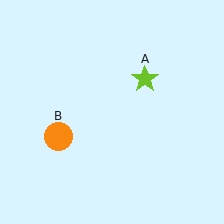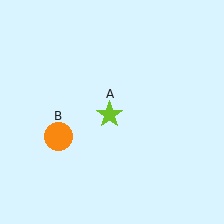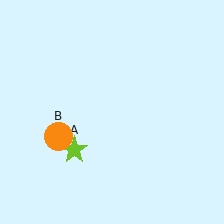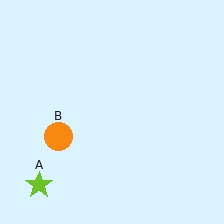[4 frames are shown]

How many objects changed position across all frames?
1 object changed position: lime star (object A).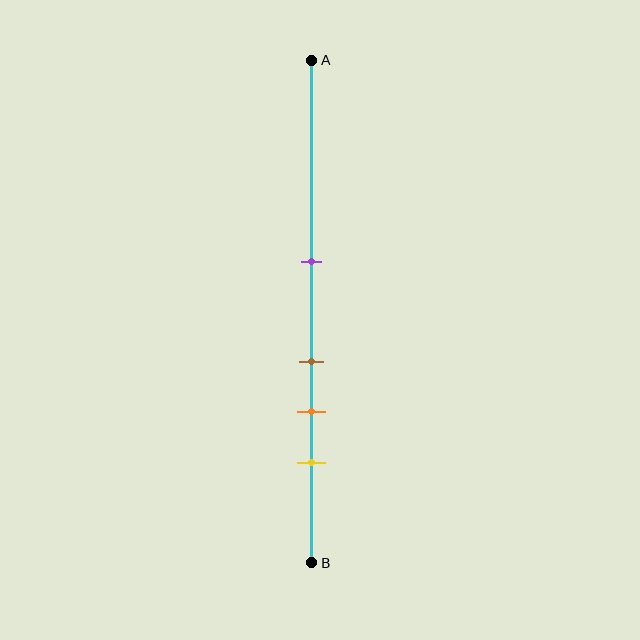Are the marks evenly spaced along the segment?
No, the marks are not evenly spaced.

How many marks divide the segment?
There are 4 marks dividing the segment.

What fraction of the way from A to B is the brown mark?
The brown mark is approximately 60% (0.6) of the way from A to B.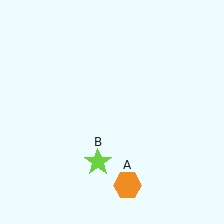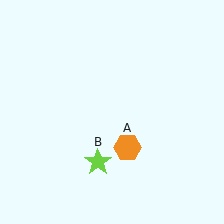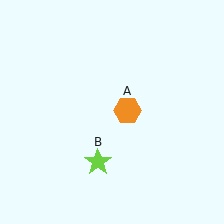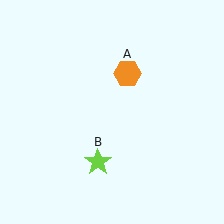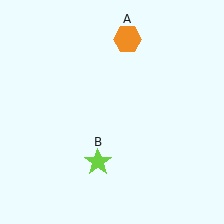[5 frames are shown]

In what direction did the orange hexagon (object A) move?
The orange hexagon (object A) moved up.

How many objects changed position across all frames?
1 object changed position: orange hexagon (object A).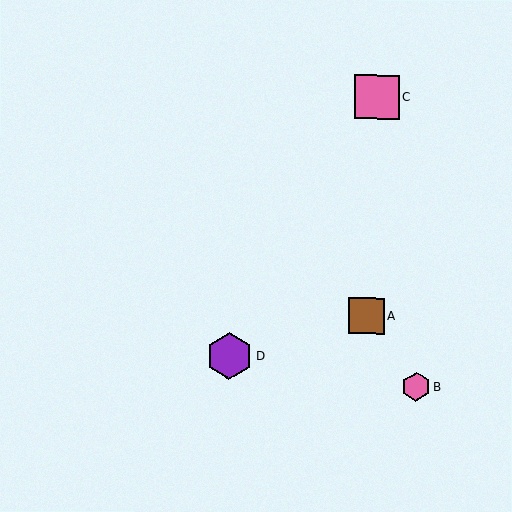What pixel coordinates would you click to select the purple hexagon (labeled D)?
Click at (229, 356) to select the purple hexagon D.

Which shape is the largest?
The purple hexagon (labeled D) is the largest.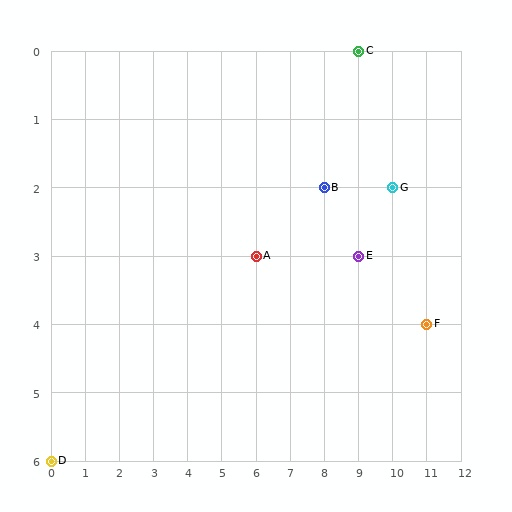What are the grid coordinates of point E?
Point E is at grid coordinates (9, 3).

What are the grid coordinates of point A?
Point A is at grid coordinates (6, 3).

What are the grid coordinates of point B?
Point B is at grid coordinates (8, 2).